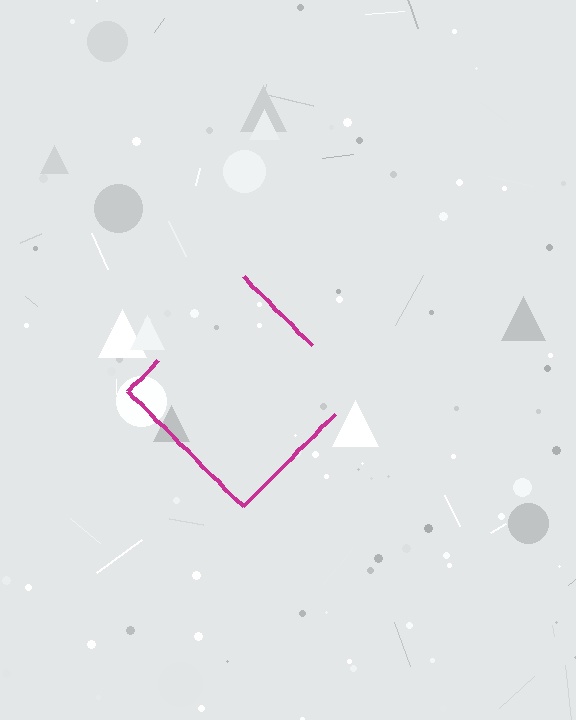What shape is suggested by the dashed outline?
The dashed outline suggests a diamond.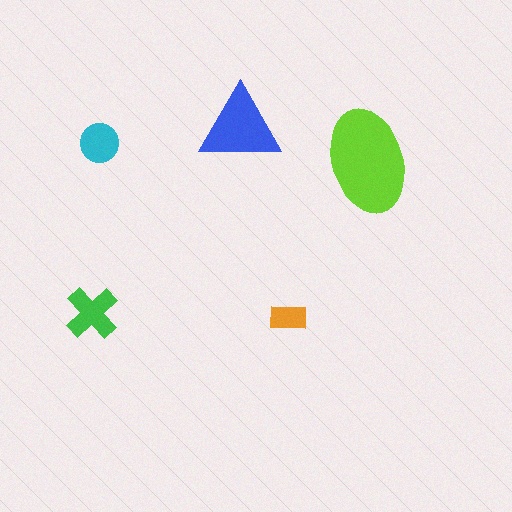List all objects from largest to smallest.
The lime ellipse, the blue triangle, the green cross, the cyan circle, the orange rectangle.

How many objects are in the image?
There are 5 objects in the image.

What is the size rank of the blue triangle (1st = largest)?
2nd.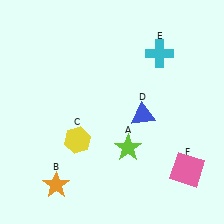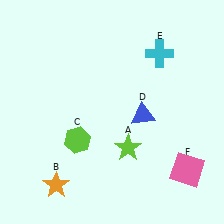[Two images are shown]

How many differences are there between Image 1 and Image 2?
There is 1 difference between the two images.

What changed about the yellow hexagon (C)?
In Image 1, C is yellow. In Image 2, it changed to lime.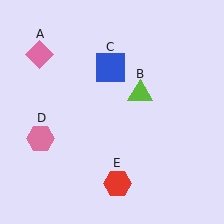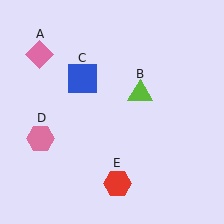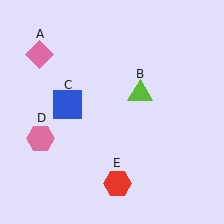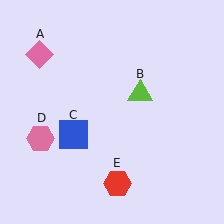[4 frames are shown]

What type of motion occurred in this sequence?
The blue square (object C) rotated counterclockwise around the center of the scene.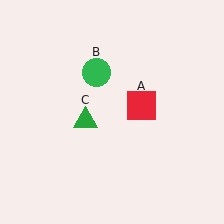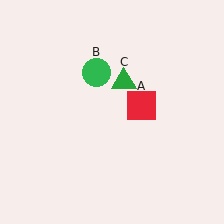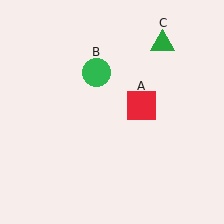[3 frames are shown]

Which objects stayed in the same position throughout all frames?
Red square (object A) and green circle (object B) remained stationary.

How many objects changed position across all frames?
1 object changed position: green triangle (object C).